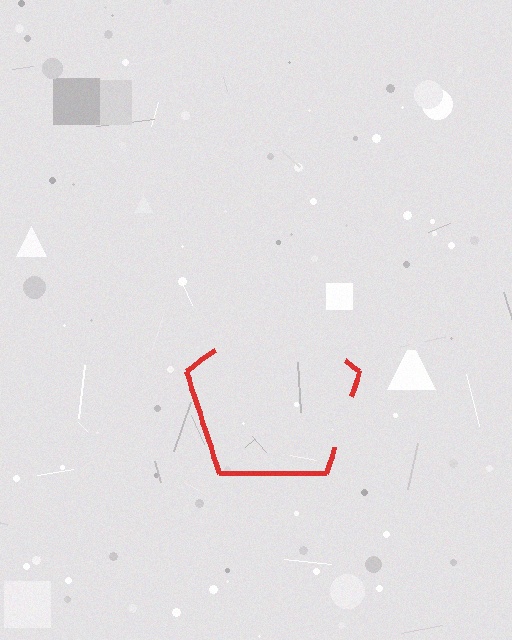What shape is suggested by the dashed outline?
The dashed outline suggests a pentagon.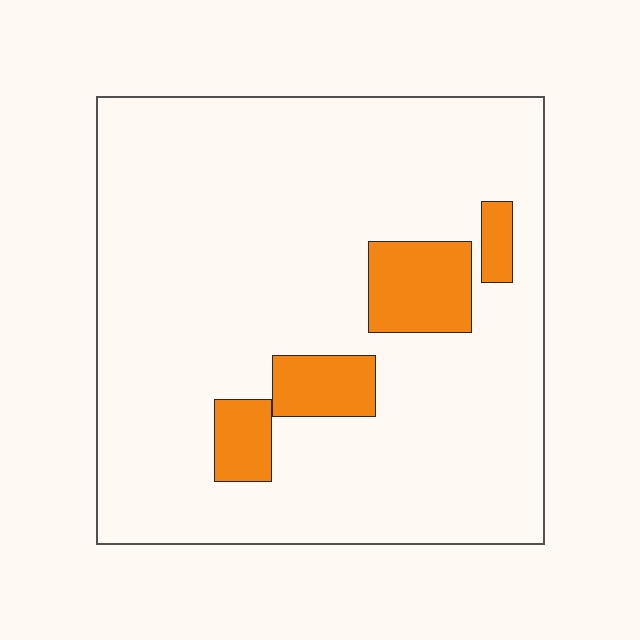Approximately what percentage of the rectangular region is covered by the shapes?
Approximately 10%.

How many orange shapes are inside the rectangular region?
4.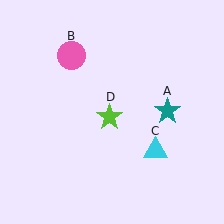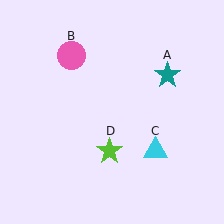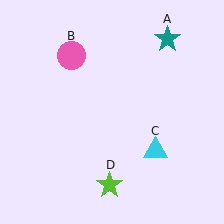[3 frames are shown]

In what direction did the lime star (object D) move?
The lime star (object D) moved down.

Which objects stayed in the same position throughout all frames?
Pink circle (object B) and cyan triangle (object C) remained stationary.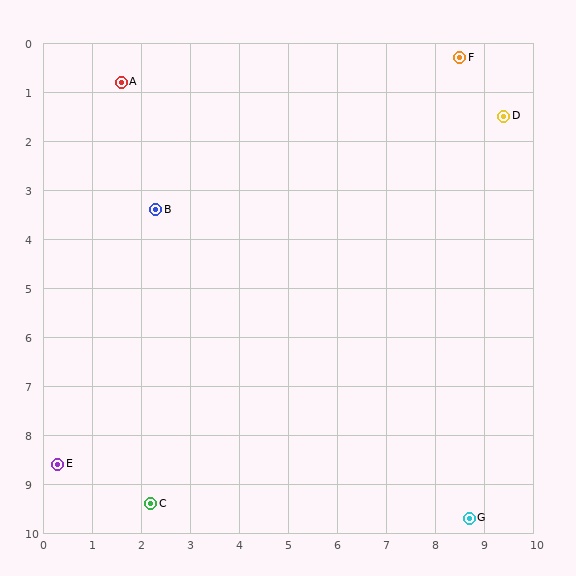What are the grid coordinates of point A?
Point A is at approximately (1.6, 0.8).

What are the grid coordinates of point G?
Point G is at approximately (8.7, 9.7).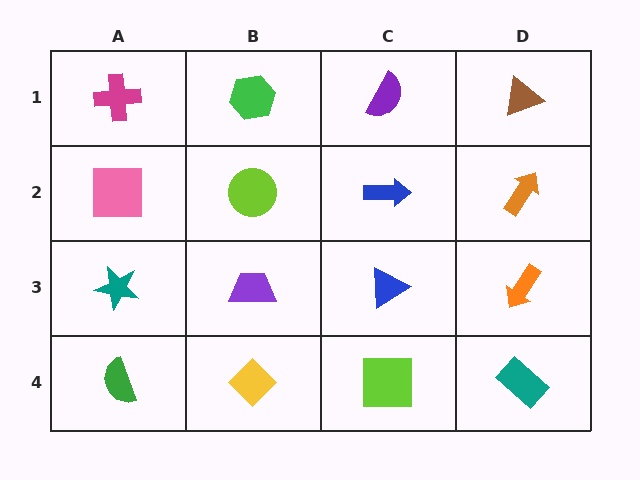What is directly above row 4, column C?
A blue triangle.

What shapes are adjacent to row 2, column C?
A purple semicircle (row 1, column C), a blue triangle (row 3, column C), a lime circle (row 2, column B), an orange arrow (row 2, column D).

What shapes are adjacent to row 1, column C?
A blue arrow (row 2, column C), a green hexagon (row 1, column B), a brown triangle (row 1, column D).